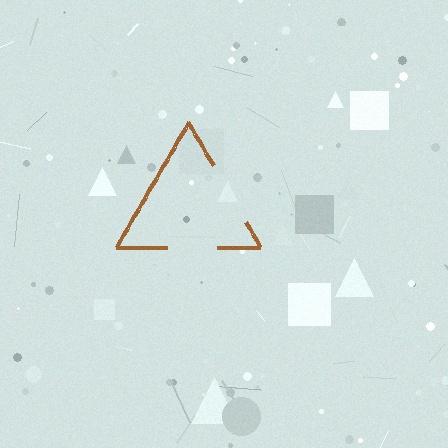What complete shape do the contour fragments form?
The contour fragments form a triangle.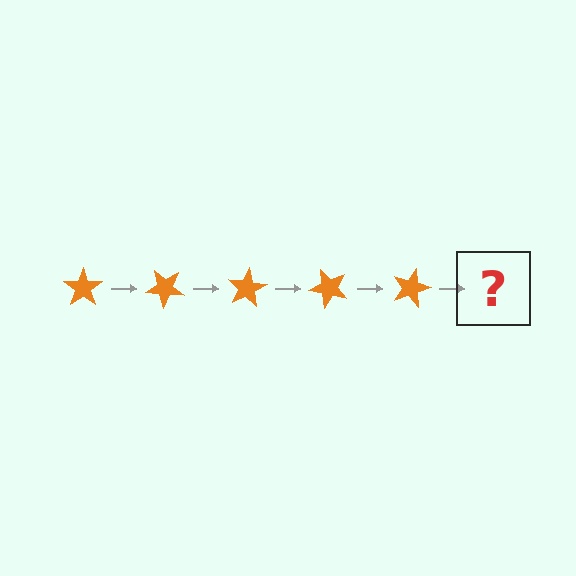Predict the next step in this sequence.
The next step is an orange star rotated 200 degrees.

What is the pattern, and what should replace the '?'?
The pattern is that the star rotates 40 degrees each step. The '?' should be an orange star rotated 200 degrees.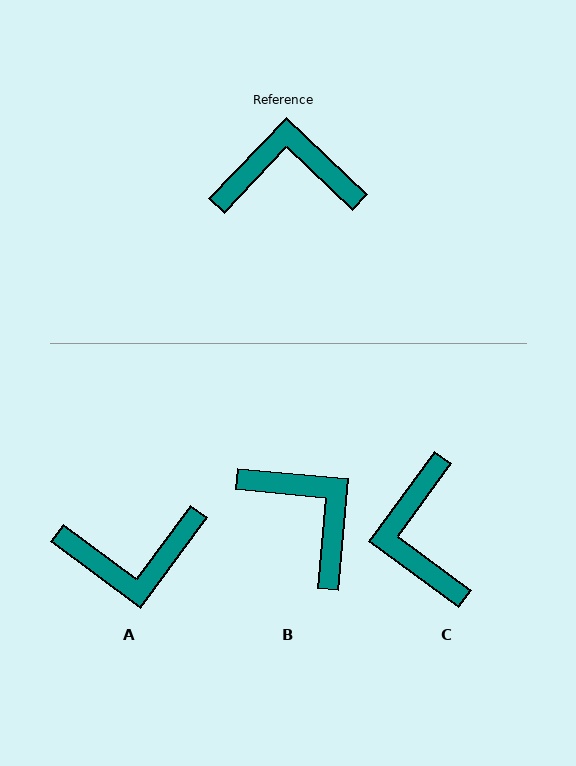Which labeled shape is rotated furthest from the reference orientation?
A, about 173 degrees away.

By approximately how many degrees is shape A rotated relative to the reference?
Approximately 173 degrees clockwise.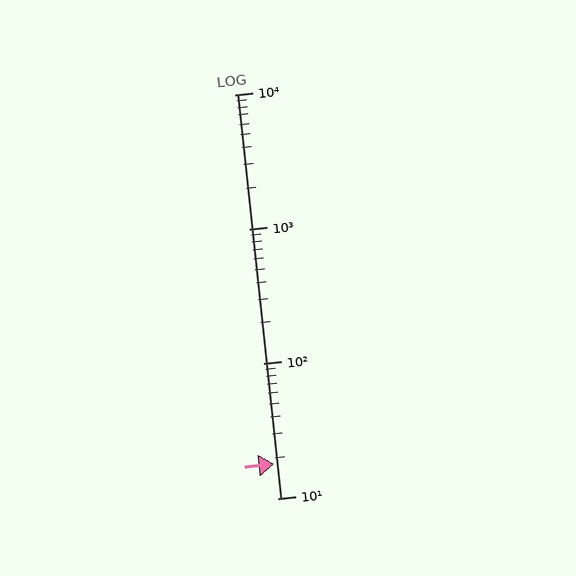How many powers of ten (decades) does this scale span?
The scale spans 3 decades, from 10 to 10000.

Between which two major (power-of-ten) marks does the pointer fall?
The pointer is between 10 and 100.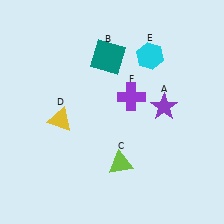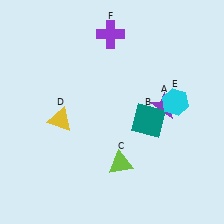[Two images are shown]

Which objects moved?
The objects that moved are: the teal square (B), the cyan hexagon (E), the purple cross (F).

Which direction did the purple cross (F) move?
The purple cross (F) moved up.